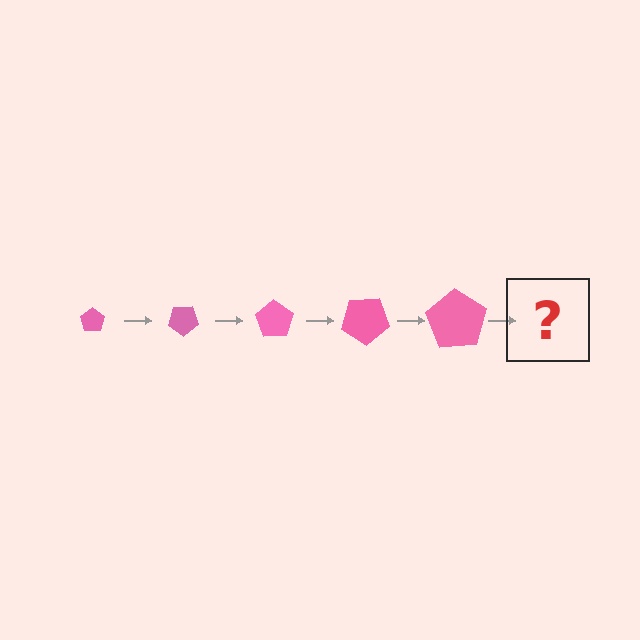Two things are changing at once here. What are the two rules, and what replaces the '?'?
The two rules are that the pentagon grows larger each step and it rotates 35 degrees each step. The '?' should be a pentagon, larger than the previous one and rotated 175 degrees from the start.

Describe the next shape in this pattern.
It should be a pentagon, larger than the previous one and rotated 175 degrees from the start.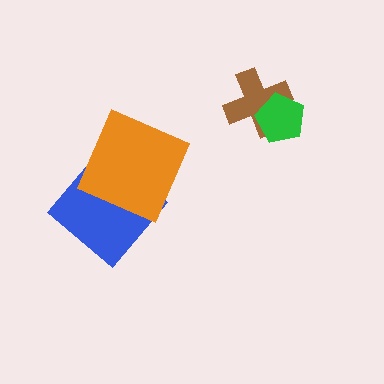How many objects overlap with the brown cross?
1 object overlaps with the brown cross.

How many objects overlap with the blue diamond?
1 object overlaps with the blue diamond.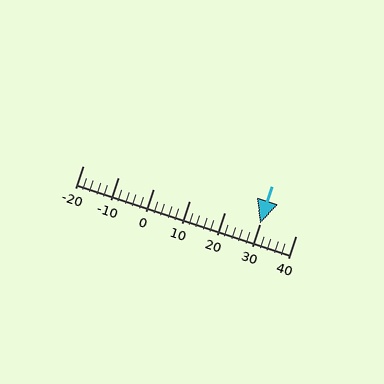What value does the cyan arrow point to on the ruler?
The cyan arrow points to approximately 30.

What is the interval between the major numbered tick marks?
The major tick marks are spaced 10 units apart.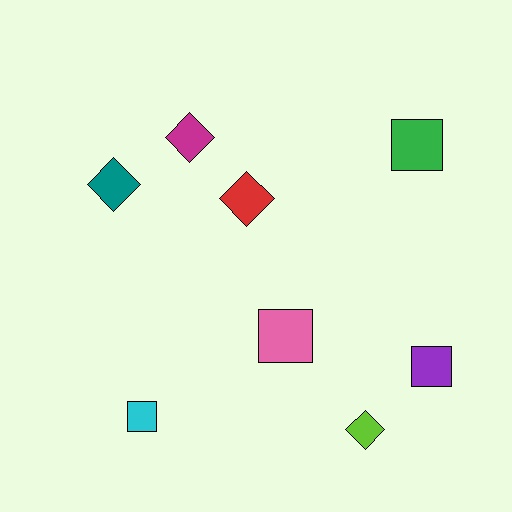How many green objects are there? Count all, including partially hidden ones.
There is 1 green object.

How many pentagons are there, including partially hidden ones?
There are no pentagons.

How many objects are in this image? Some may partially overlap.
There are 8 objects.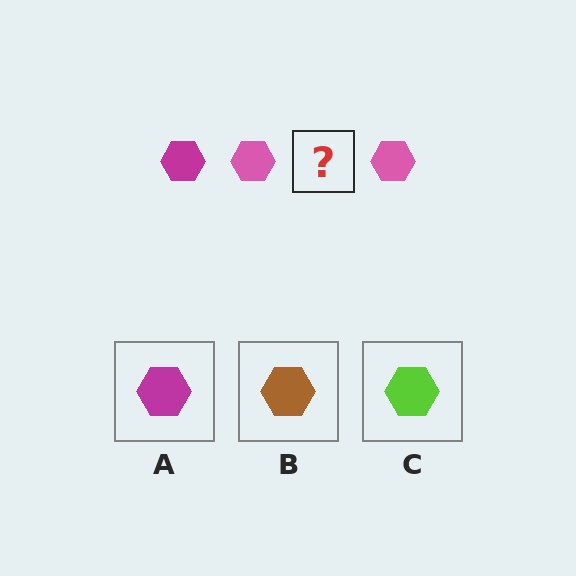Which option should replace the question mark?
Option A.